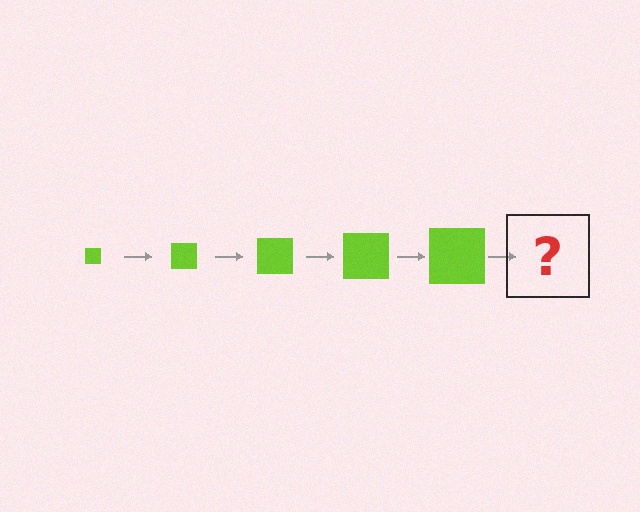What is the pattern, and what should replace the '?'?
The pattern is that the square gets progressively larger each step. The '?' should be a lime square, larger than the previous one.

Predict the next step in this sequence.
The next step is a lime square, larger than the previous one.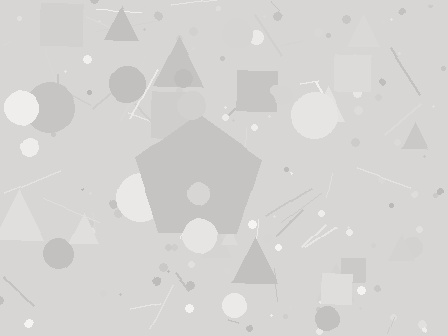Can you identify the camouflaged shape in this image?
The camouflaged shape is a pentagon.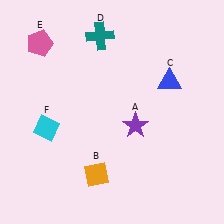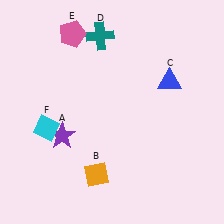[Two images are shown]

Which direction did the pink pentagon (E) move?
The pink pentagon (E) moved right.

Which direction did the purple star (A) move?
The purple star (A) moved left.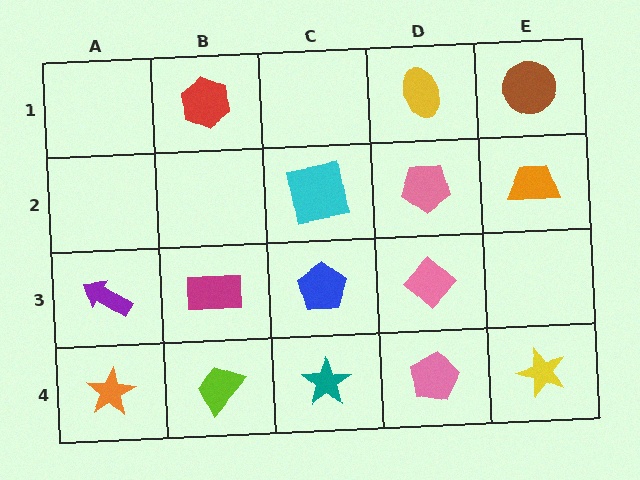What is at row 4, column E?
A yellow star.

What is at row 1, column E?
A brown circle.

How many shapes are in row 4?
5 shapes.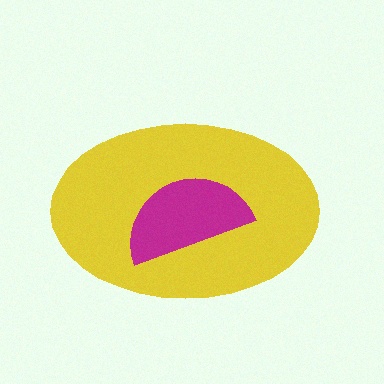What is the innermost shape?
The magenta semicircle.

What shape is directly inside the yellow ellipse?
The magenta semicircle.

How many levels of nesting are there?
2.